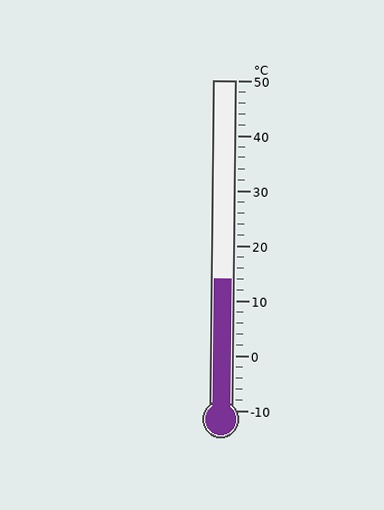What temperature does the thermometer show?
The thermometer shows approximately 14°C.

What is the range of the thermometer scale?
The thermometer scale ranges from -10°C to 50°C.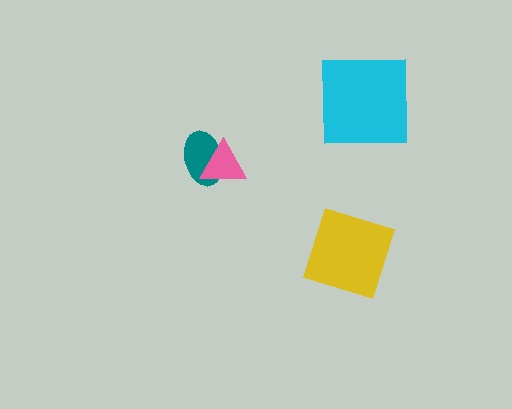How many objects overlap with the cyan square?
0 objects overlap with the cyan square.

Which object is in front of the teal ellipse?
The pink triangle is in front of the teal ellipse.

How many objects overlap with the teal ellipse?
1 object overlaps with the teal ellipse.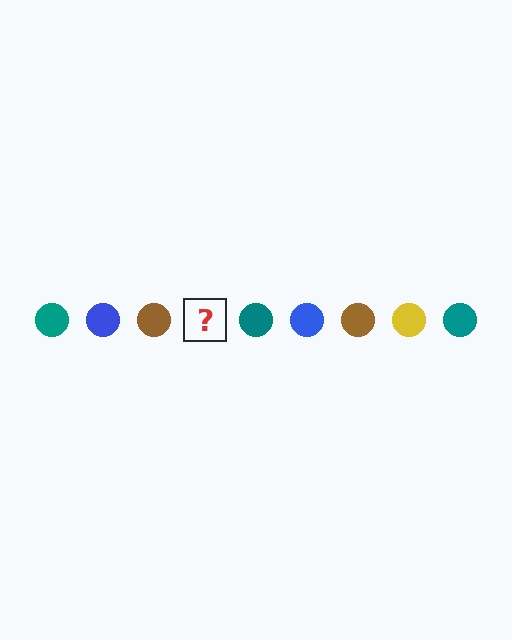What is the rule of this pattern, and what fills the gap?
The rule is that the pattern cycles through teal, blue, brown, yellow circles. The gap should be filled with a yellow circle.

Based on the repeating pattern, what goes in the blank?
The blank should be a yellow circle.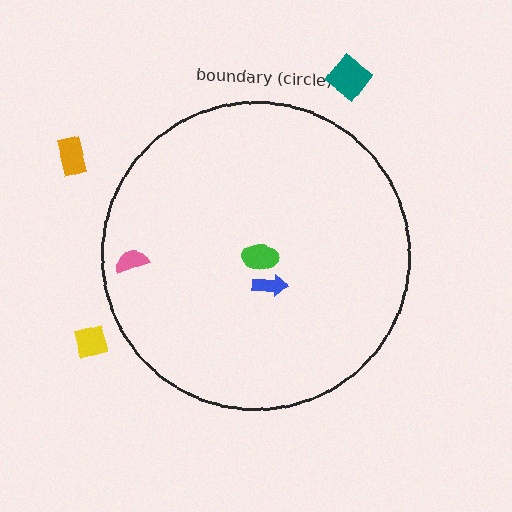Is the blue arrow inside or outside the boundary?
Inside.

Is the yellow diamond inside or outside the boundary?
Outside.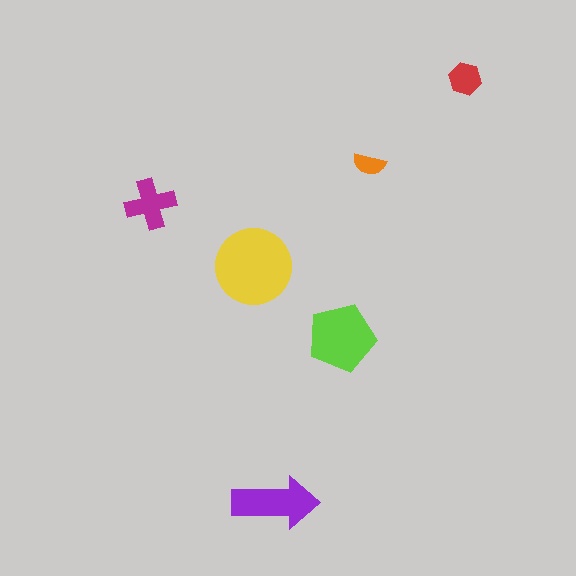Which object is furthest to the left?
The magenta cross is leftmost.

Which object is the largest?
The yellow circle.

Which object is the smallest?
The orange semicircle.